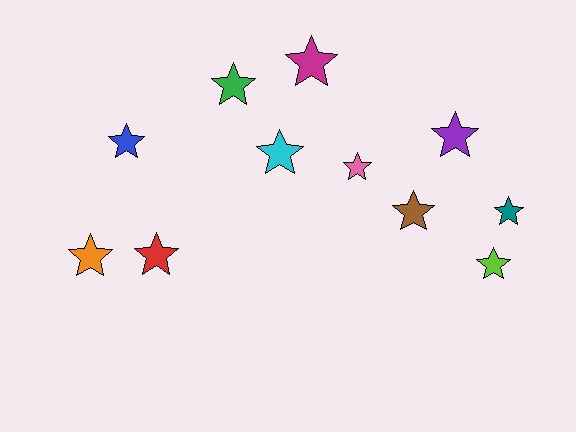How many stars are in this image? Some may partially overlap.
There are 11 stars.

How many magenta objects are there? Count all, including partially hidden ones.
There is 1 magenta object.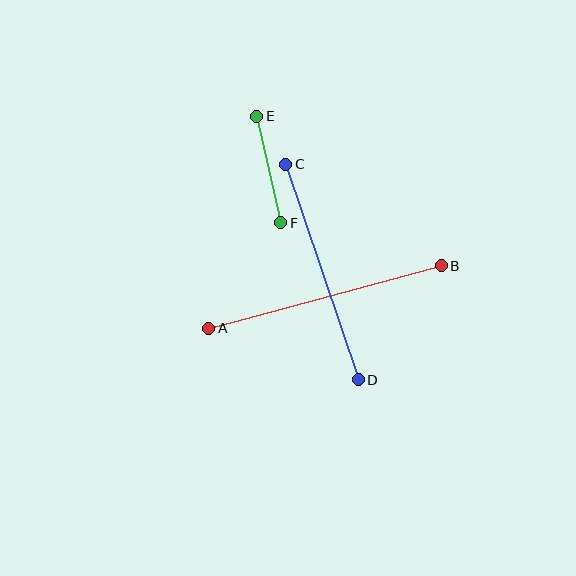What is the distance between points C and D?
The distance is approximately 227 pixels.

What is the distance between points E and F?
The distance is approximately 109 pixels.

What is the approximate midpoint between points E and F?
The midpoint is at approximately (269, 169) pixels.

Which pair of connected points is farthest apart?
Points A and B are farthest apart.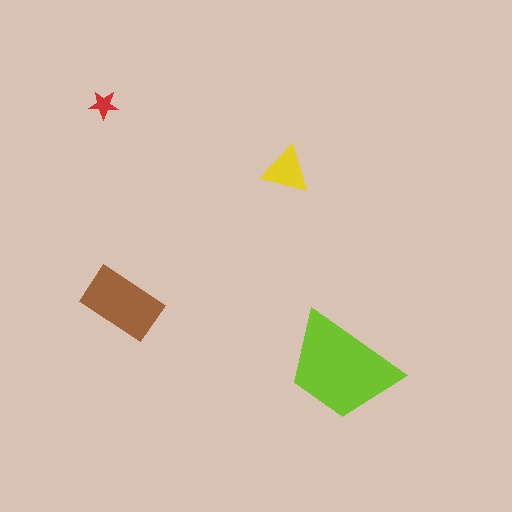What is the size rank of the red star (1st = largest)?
4th.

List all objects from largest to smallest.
The lime trapezoid, the brown rectangle, the yellow triangle, the red star.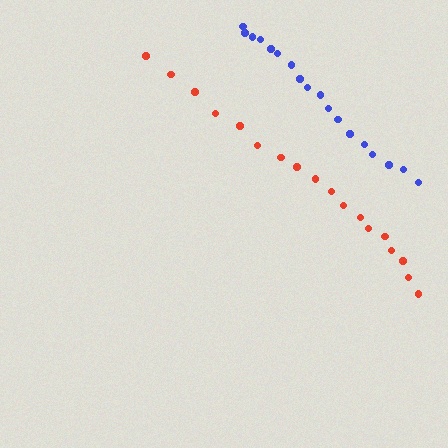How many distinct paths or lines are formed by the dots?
There are 2 distinct paths.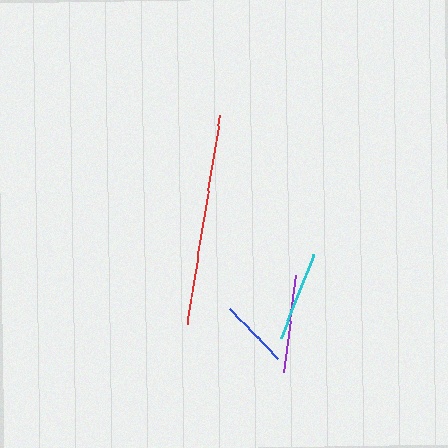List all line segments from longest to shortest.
From longest to shortest: red, purple, cyan, blue.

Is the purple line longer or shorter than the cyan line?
The purple line is longer than the cyan line.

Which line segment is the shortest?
The blue line is the shortest at approximately 70 pixels.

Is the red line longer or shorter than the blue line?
The red line is longer than the blue line.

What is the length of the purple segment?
The purple segment is approximately 98 pixels long.